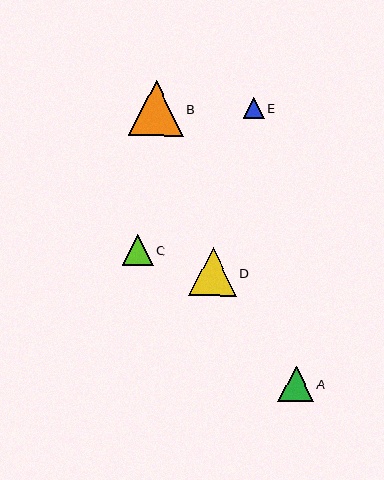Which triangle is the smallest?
Triangle E is the smallest with a size of approximately 21 pixels.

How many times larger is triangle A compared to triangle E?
Triangle A is approximately 1.7 times the size of triangle E.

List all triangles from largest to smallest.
From largest to smallest: B, D, A, C, E.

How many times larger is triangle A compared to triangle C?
Triangle A is approximately 1.1 times the size of triangle C.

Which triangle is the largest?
Triangle B is the largest with a size of approximately 55 pixels.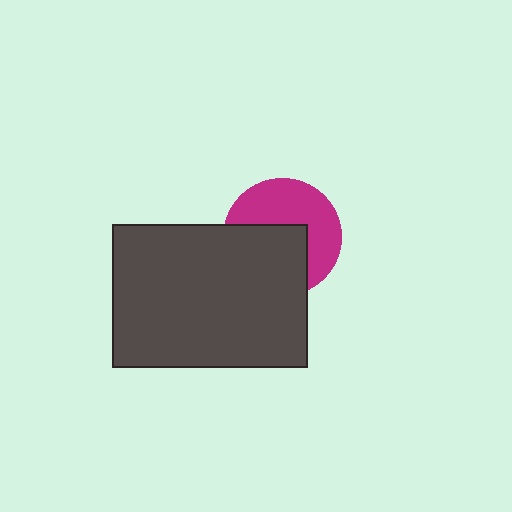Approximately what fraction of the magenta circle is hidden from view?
Roughly 48% of the magenta circle is hidden behind the dark gray rectangle.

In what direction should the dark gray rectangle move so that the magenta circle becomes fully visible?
The dark gray rectangle should move toward the lower-left. That is the shortest direction to clear the overlap and leave the magenta circle fully visible.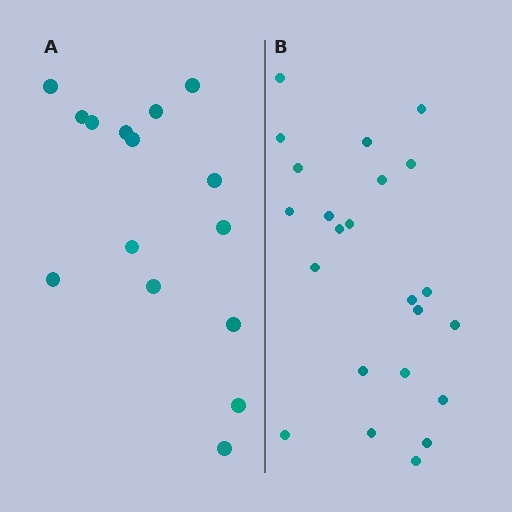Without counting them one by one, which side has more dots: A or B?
Region B (the right region) has more dots.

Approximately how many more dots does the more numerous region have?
Region B has roughly 8 or so more dots than region A.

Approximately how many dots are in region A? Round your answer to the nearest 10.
About 20 dots. (The exact count is 15, which rounds to 20.)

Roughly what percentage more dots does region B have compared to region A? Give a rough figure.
About 55% more.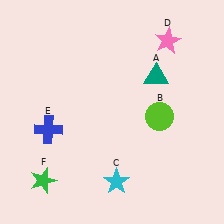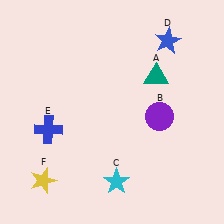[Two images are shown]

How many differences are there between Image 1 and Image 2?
There are 3 differences between the two images.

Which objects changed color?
B changed from lime to purple. D changed from pink to blue. F changed from green to yellow.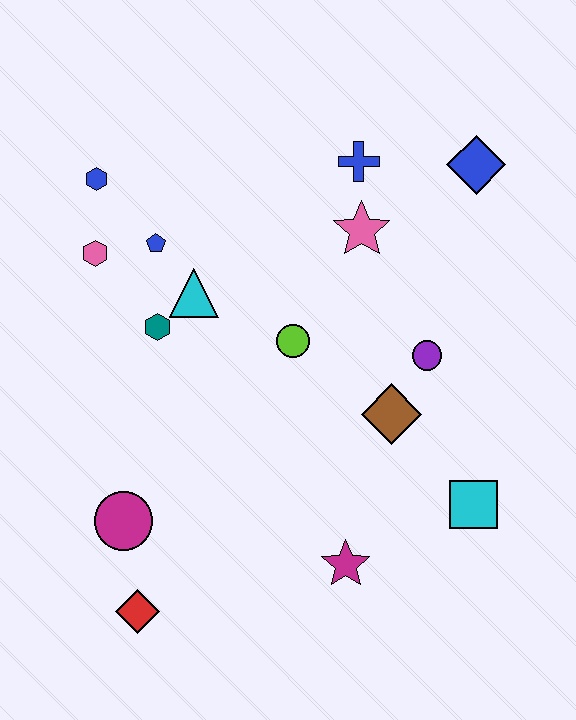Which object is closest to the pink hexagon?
The blue pentagon is closest to the pink hexagon.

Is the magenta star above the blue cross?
No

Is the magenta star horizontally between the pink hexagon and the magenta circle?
No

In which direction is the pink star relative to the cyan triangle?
The pink star is to the right of the cyan triangle.